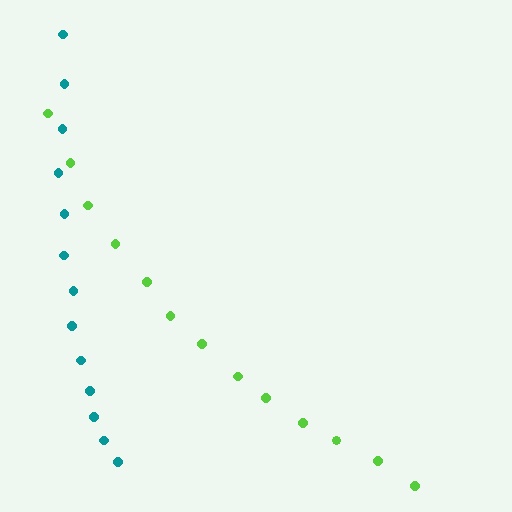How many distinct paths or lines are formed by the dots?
There are 2 distinct paths.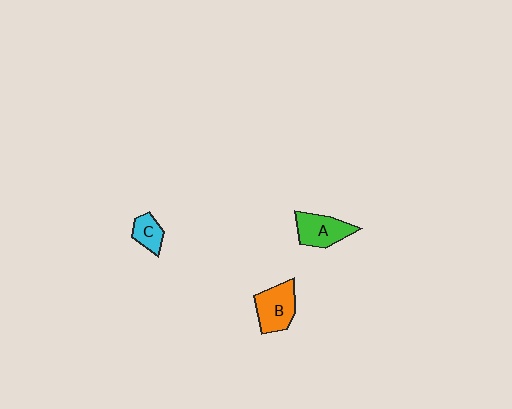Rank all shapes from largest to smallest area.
From largest to smallest: B (orange), A (green), C (cyan).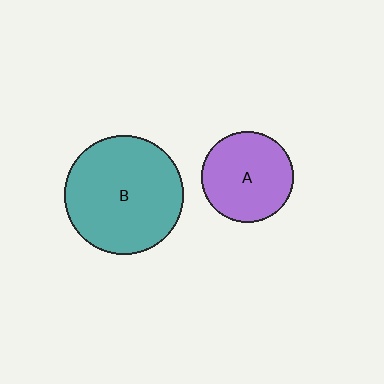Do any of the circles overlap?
No, none of the circles overlap.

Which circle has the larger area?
Circle B (teal).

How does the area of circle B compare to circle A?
Approximately 1.7 times.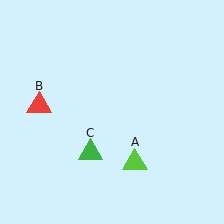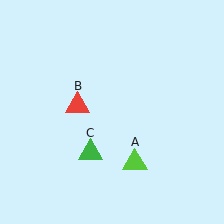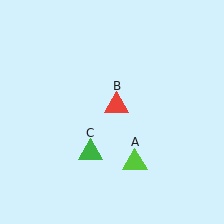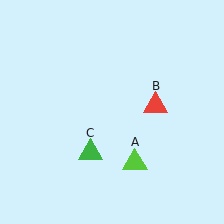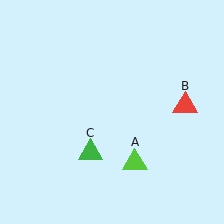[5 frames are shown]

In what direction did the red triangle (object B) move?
The red triangle (object B) moved right.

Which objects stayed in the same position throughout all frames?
Lime triangle (object A) and green triangle (object C) remained stationary.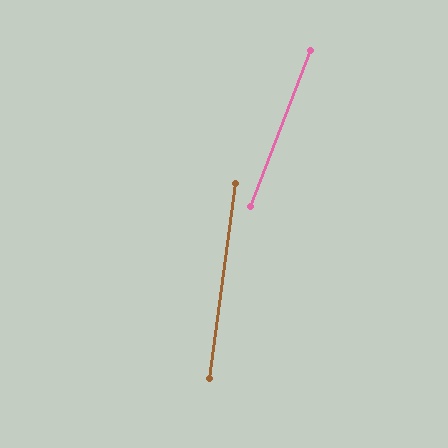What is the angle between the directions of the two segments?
Approximately 13 degrees.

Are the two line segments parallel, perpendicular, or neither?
Neither parallel nor perpendicular — they differ by about 13°.